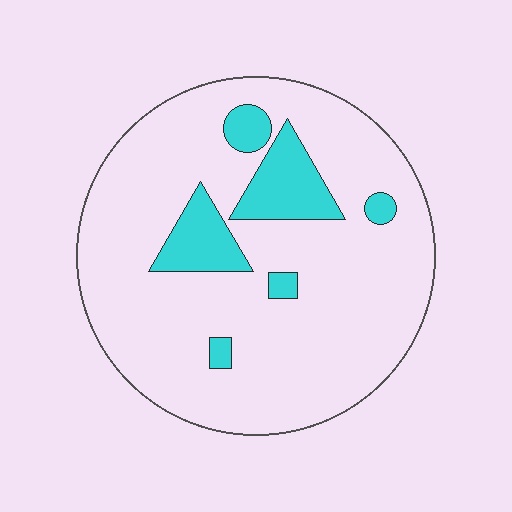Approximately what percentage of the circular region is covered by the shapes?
Approximately 15%.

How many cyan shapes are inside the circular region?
6.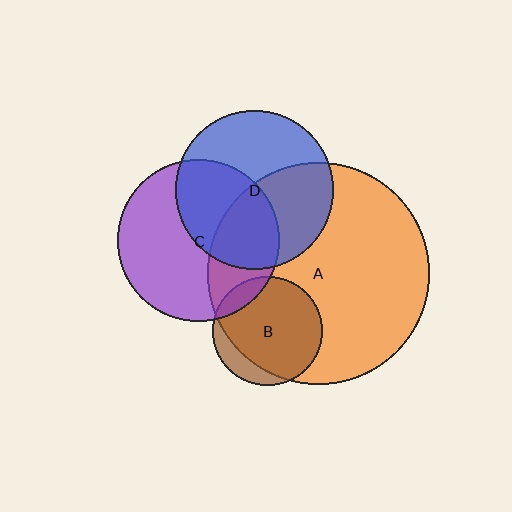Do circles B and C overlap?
Yes.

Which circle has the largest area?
Circle A (orange).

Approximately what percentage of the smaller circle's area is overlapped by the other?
Approximately 10%.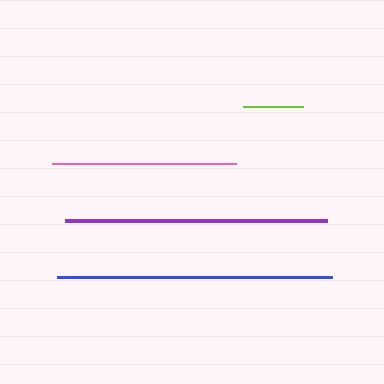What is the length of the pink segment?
The pink segment is approximately 184 pixels long.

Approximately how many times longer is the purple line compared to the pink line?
The purple line is approximately 1.4 times the length of the pink line.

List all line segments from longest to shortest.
From longest to shortest: blue, purple, pink, lime.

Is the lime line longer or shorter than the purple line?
The purple line is longer than the lime line.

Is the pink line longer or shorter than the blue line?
The blue line is longer than the pink line.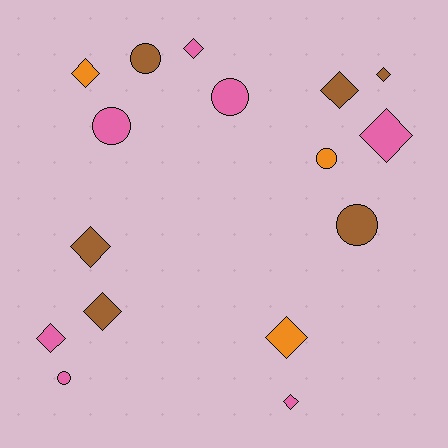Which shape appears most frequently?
Diamond, with 10 objects.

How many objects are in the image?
There are 16 objects.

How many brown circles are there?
There are 2 brown circles.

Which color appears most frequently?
Pink, with 7 objects.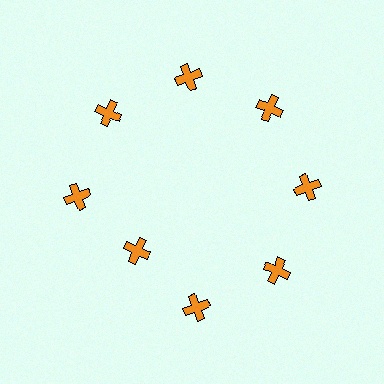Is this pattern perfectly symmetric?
No. The 8 orange crosses are arranged in a ring, but one element near the 8 o'clock position is pulled inward toward the center, breaking the 8-fold rotational symmetry.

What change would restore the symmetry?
The symmetry would be restored by moving it outward, back onto the ring so that all 8 crosses sit at equal angles and equal distance from the center.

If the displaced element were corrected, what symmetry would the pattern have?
It would have 8-fold rotational symmetry — the pattern would map onto itself every 45 degrees.